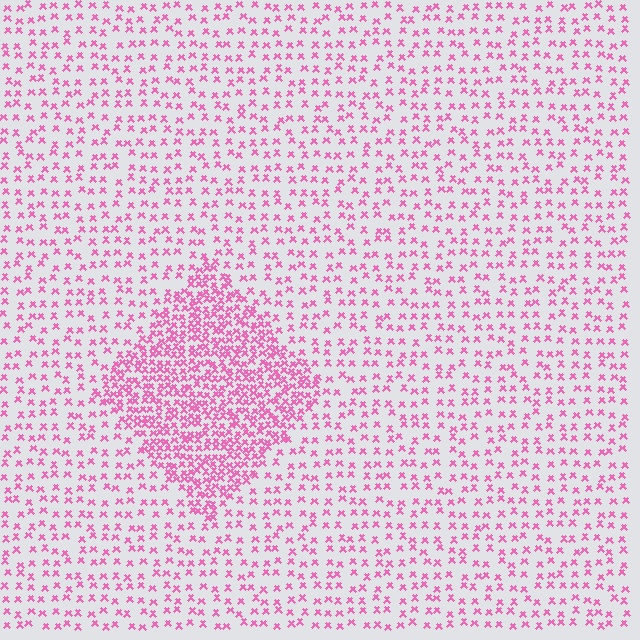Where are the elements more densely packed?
The elements are more densely packed inside the diamond boundary.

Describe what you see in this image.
The image contains small pink elements arranged at two different densities. A diamond-shaped region is visible where the elements are more densely packed than the surrounding area.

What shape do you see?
I see a diamond.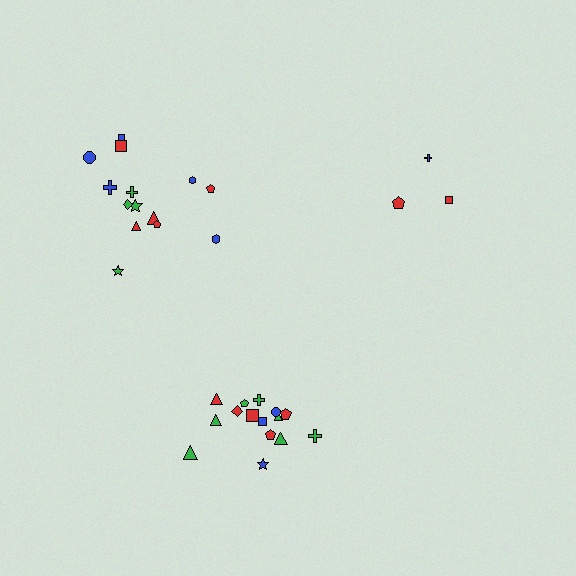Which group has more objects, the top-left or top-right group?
The top-left group.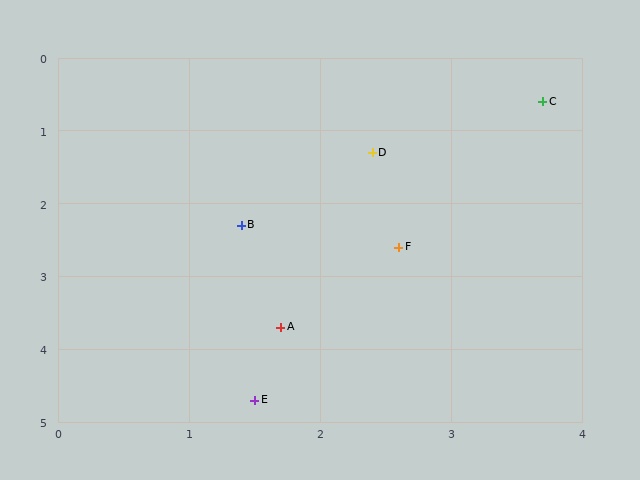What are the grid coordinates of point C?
Point C is at approximately (3.7, 0.6).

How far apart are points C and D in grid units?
Points C and D are about 1.5 grid units apart.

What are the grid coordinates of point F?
Point F is at approximately (2.6, 2.6).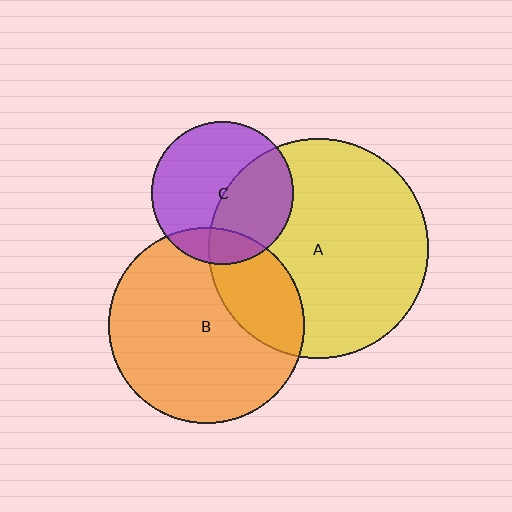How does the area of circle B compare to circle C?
Approximately 1.9 times.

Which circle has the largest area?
Circle A (yellow).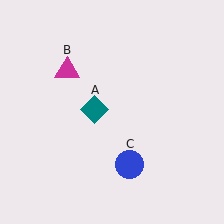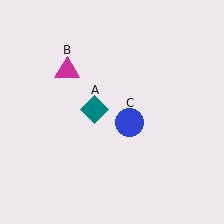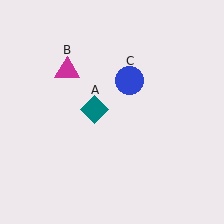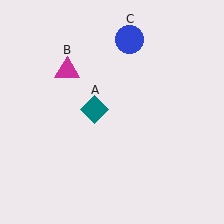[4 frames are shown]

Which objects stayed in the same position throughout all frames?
Teal diamond (object A) and magenta triangle (object B) remained stationary.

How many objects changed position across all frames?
1 object changed position: blue circle (object C).